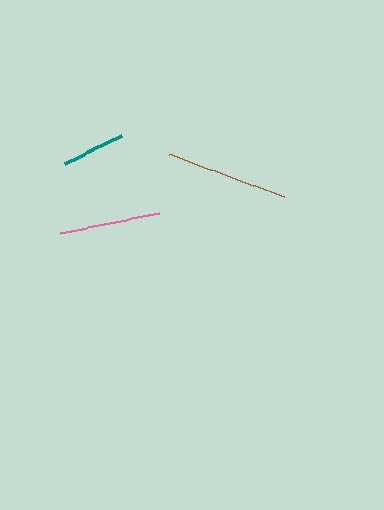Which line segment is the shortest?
The teal line is the shortest at approximately 63 pixels.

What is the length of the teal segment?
The teal segment is approximately 63 pixels long.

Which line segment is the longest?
The brown line is the longest at approximately 123 pixels.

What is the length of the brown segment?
The brown segment is approximately 123 pixels long.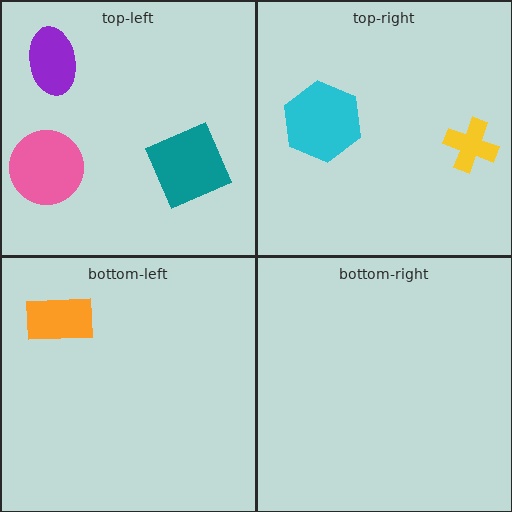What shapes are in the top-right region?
The yellow cross, the cyan hexagon.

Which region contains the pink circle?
The top-left region.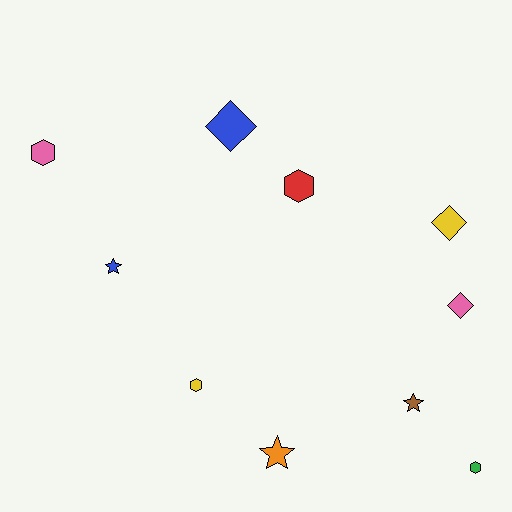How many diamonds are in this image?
There are 3 diamonds.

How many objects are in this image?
There are 10 objects.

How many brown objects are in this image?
There is 1 brown object.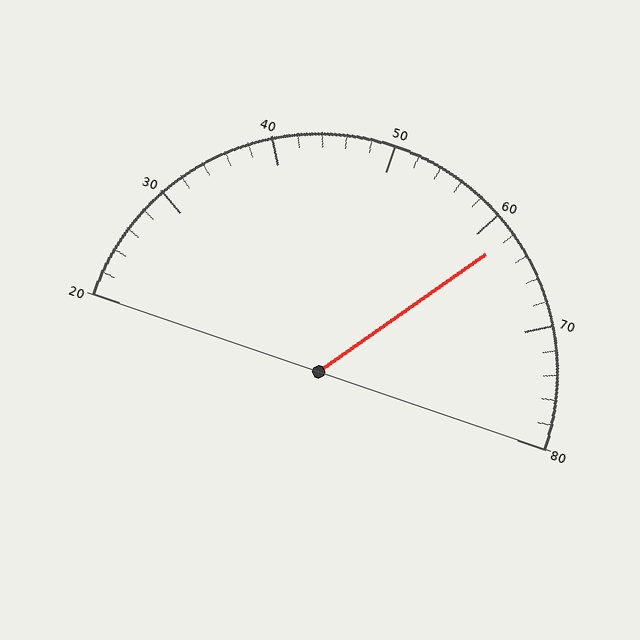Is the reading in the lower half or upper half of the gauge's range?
The reading is in the upper half of the range (20 to 80).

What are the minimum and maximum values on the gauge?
The gauge ranges from 20 to 80.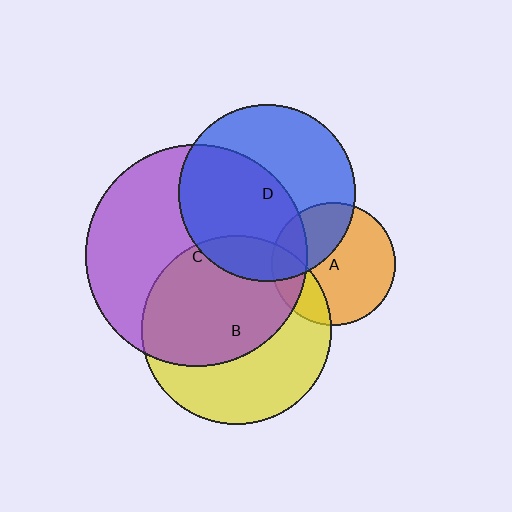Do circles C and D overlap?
Yes.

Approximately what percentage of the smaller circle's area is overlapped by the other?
Approximately 50%.